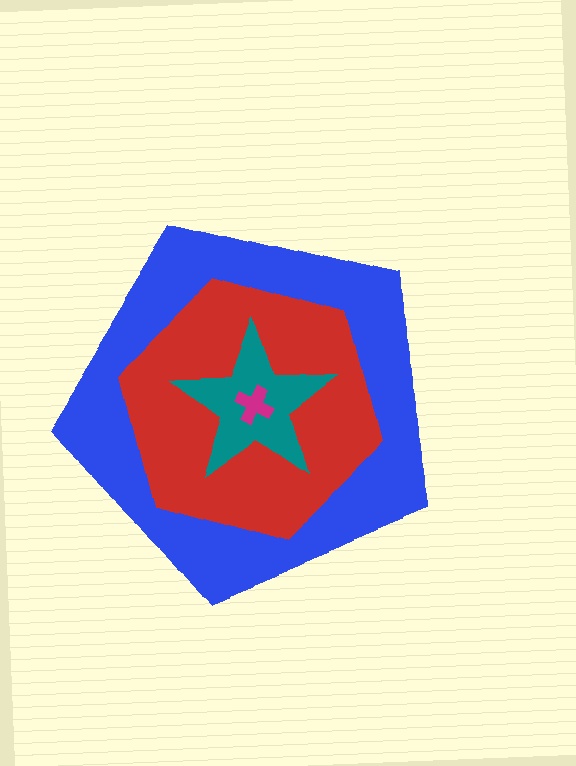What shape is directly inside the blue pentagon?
The red hexagon.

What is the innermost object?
The magenta cross.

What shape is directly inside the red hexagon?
The teal star.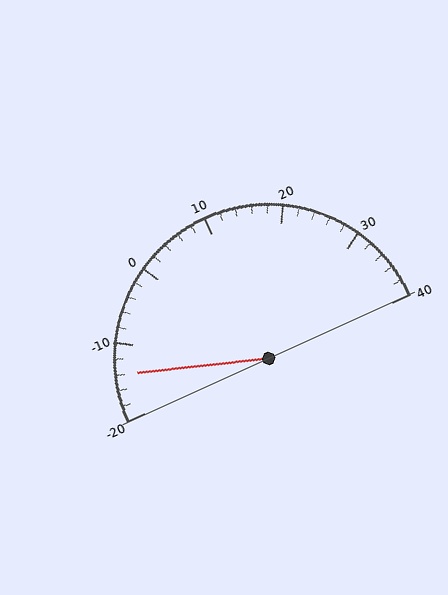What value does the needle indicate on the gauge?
The needle indicates approximately -14.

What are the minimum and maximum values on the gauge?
The gauge ranges from -20 to 40.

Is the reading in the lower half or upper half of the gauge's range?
The reading is in the lower half of the range (-20 to 40).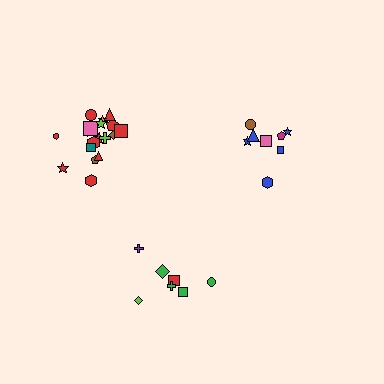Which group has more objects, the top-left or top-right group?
The top-left group.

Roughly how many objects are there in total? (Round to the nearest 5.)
Roughly 35 objects in total.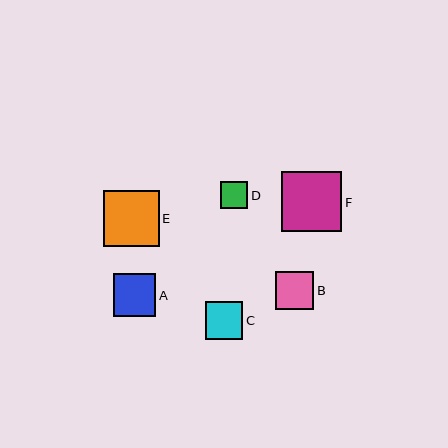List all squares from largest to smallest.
From largest to smallest: F, E, A, B, C, D.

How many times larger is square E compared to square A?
Square E is approximately 1.3 times the size of square A.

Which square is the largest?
Square F is the largest with a size of approximately 61 pixels.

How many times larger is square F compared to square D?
Square F is approximately 2.2 times the size of square D.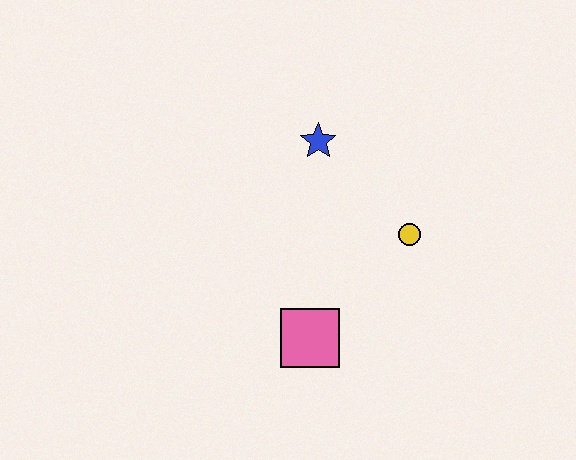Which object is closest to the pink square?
The yellow circle is closest to the pink square.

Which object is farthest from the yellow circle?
The pink square is farthest from the yellow circle.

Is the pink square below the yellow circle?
Yes